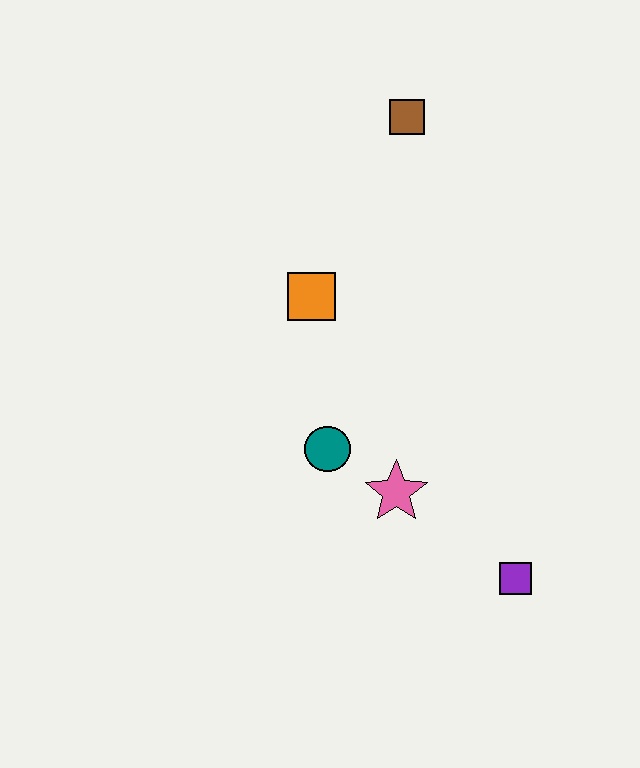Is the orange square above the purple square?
Yes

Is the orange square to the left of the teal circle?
Yes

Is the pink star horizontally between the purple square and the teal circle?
Yes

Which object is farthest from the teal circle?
The brown square is farthest from the teal circle.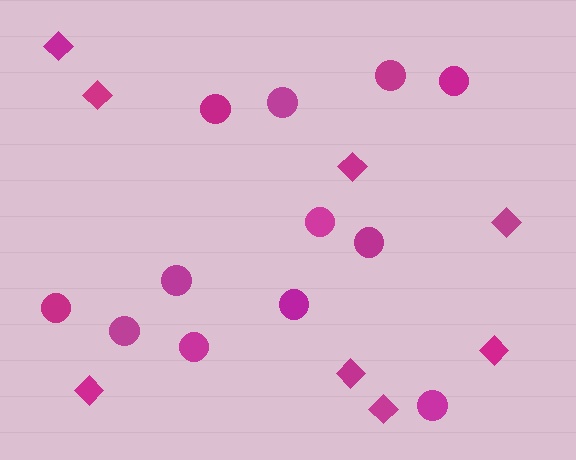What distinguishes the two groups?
There are 2 groups: one group of diamonds (8) and one group of circles (12).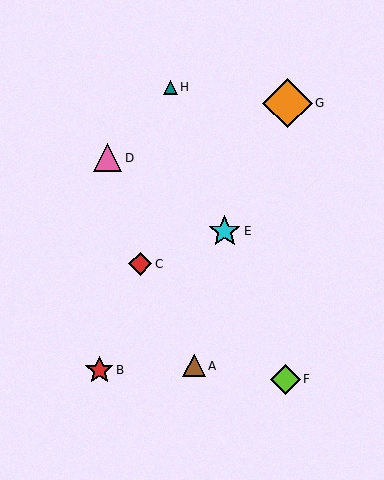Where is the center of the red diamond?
The center of the red diamond is at (140, 264).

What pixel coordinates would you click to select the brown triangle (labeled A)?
Click at (194, 366) to select the brown triangle A.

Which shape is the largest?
The orange diamond (labeled G) is the largest.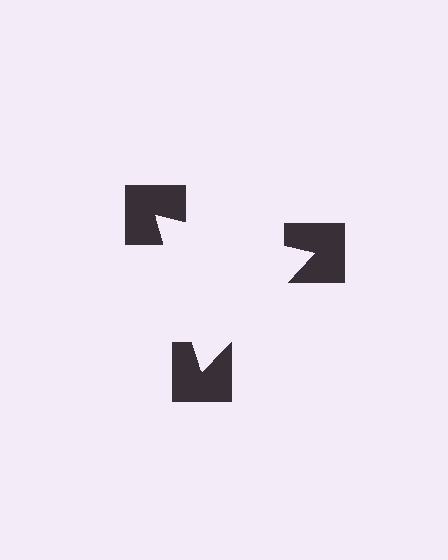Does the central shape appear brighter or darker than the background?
It typically appears slightly brighter than the background, even though no actual brightness change is drawn.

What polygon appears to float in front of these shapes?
An illusory triangle — its edges are inferred from the aligned wedge cuts in the notched squares, not physically drawn.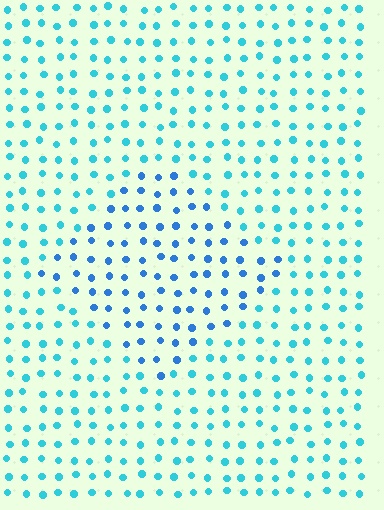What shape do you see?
I see a diamond.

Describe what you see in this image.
The image is filled with small cyan elements in a uniform arrangement. A diamond-shaped region is visible where the elements are tinted to a slightly different hue, forming a subtle color boundary.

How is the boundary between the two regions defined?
The boundary is defined purely by a slight shift in hue (about 29 degrees). Spacing, size, and orientation are identical on both sides.